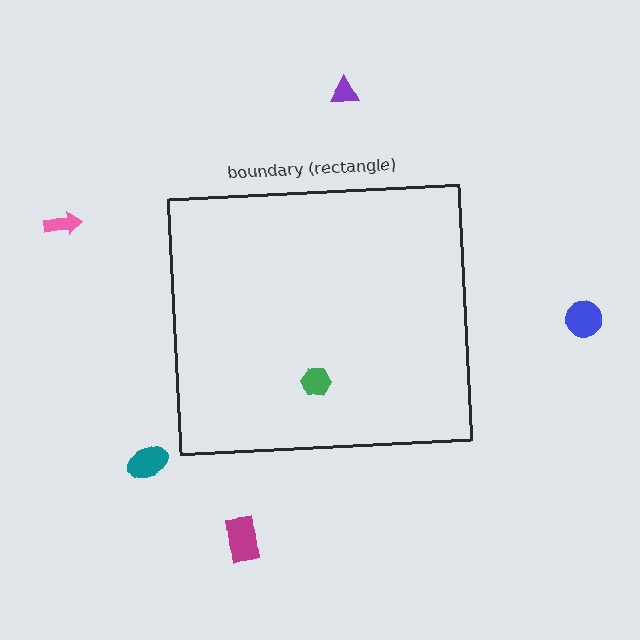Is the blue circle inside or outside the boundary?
Outside.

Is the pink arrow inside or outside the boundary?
Outside.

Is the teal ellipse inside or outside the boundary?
Outside.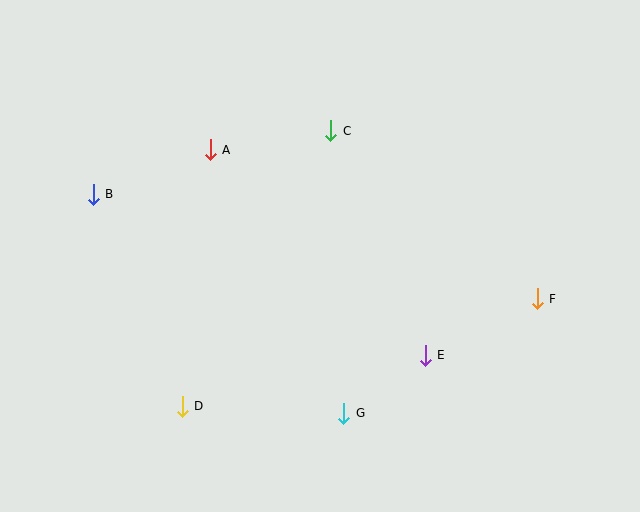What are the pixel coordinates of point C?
Point C is at (331, 131).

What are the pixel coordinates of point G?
Point G is at (344, 413).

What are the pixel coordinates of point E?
Point E is at (425, 355).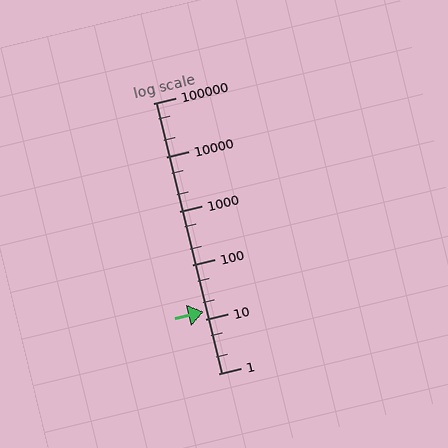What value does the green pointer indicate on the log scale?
The pointer indicates approximately 14.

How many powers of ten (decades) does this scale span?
The scale spans 5 decades, from 1 to 100000.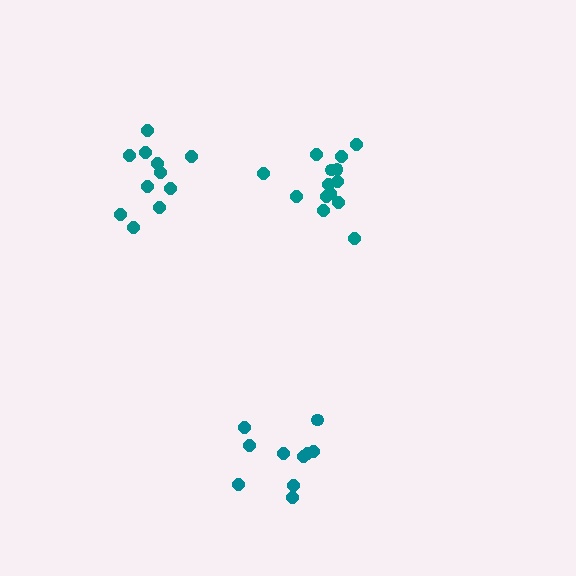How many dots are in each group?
Group 1: 11 dots, Group 2: 14 dots, Group 3: 10 dots (35 total).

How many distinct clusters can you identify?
There are 3 distinct clusters.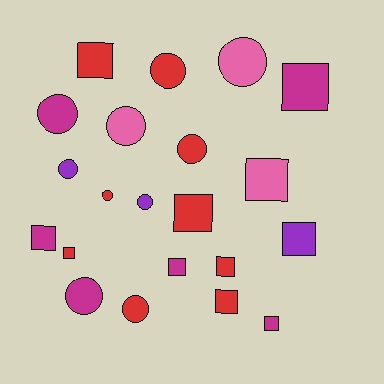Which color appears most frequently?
Red, with 9 objects.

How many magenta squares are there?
There are 4 magenta squares.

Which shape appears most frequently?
Square, with 11 objects.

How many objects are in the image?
There are 21 objects.